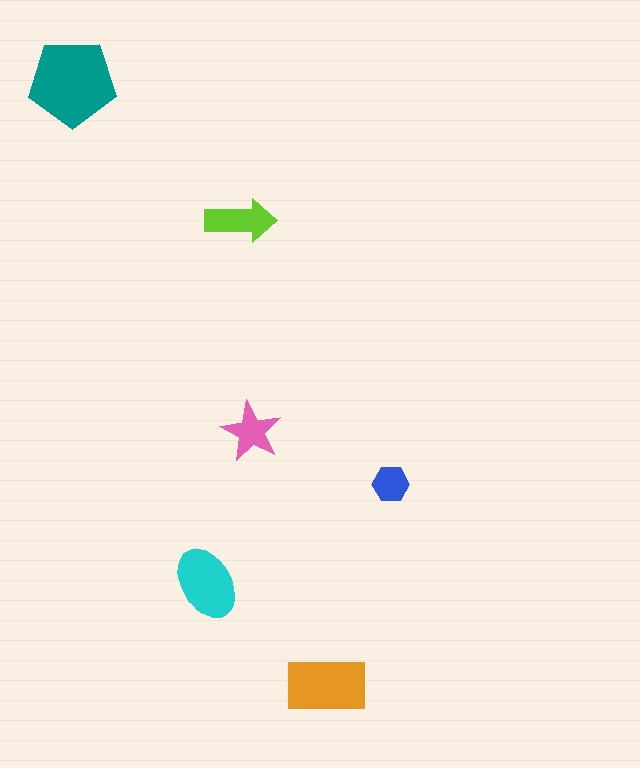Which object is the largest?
The teal pentagon.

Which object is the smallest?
The blue hexagon.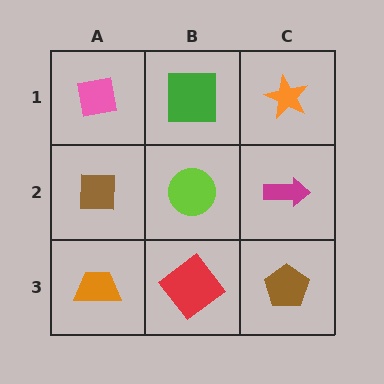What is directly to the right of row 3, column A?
A red diamond.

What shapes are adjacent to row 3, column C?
A magenta arrow (row 2, column C), a red diamond (row 3, column B).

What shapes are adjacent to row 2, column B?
A green square (row 1, column B), a red diamond (row 3, column B), a brown square (row 2, column A), a magenta arrow (row 2, column C).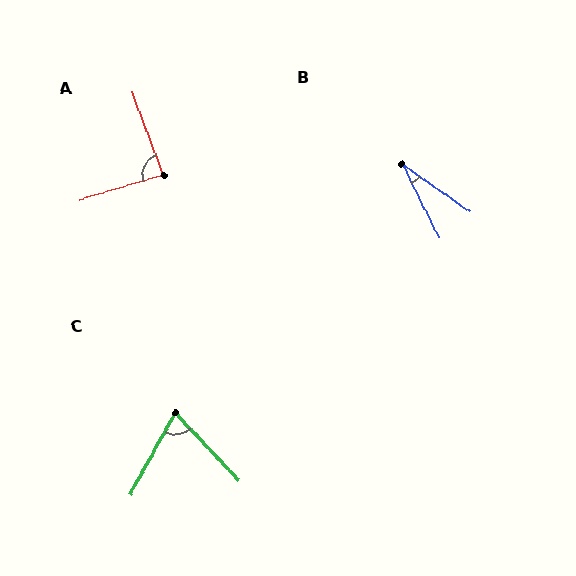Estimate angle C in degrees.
Approximately 72 degrees.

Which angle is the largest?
A, at approximately 86 degrees.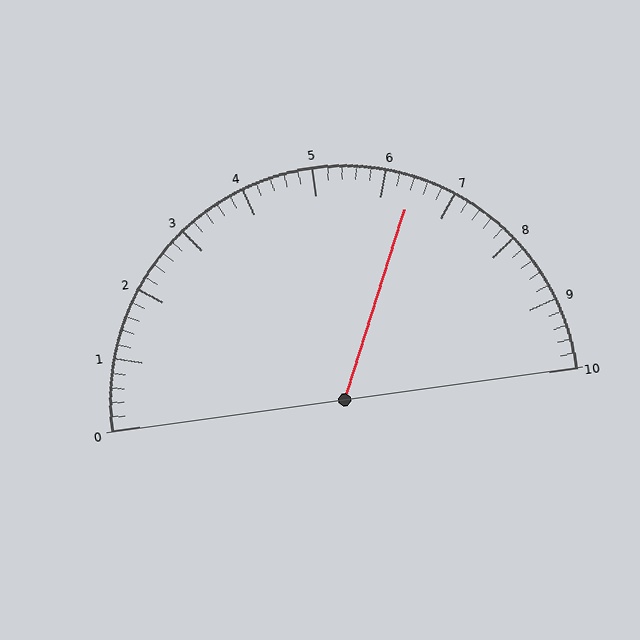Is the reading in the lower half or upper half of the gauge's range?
The reading is in the upper half of the range (0 to 10).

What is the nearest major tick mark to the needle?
The nearest major tick mark is 6.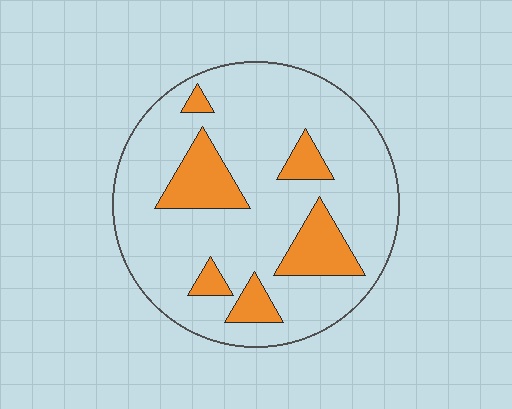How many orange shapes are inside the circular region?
6.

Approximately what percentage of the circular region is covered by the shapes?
Approximately 20%.